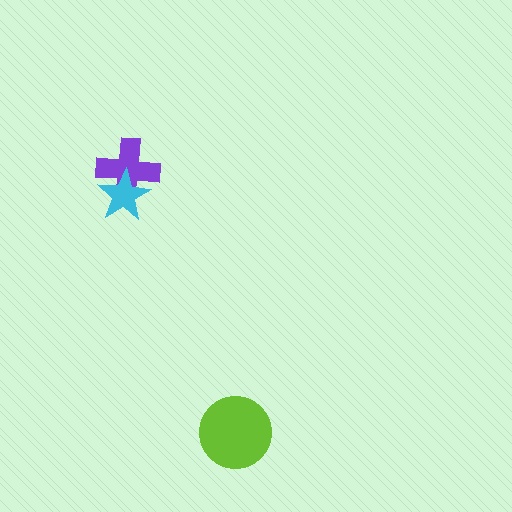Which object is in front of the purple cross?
The cyan star is in front of the purple cross.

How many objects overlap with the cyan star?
1 object overlaps with the cyan star.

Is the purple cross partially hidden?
Yes, it is partially covered by another shape.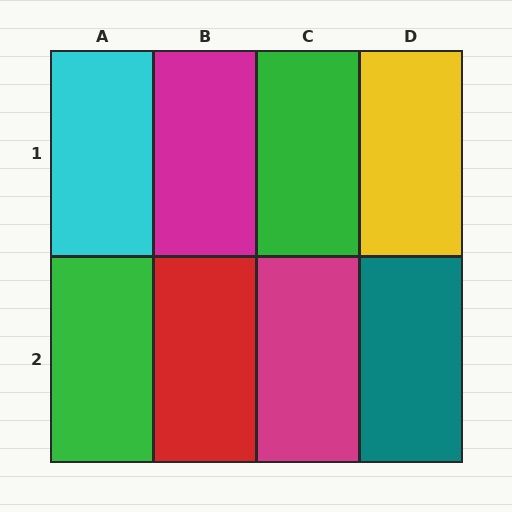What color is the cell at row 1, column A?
Cyan.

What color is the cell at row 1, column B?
Magenta.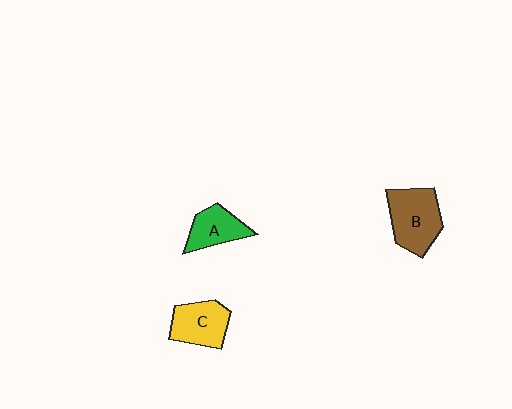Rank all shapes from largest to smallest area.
From largest to smallest: B (brown), C (yellow), A (green).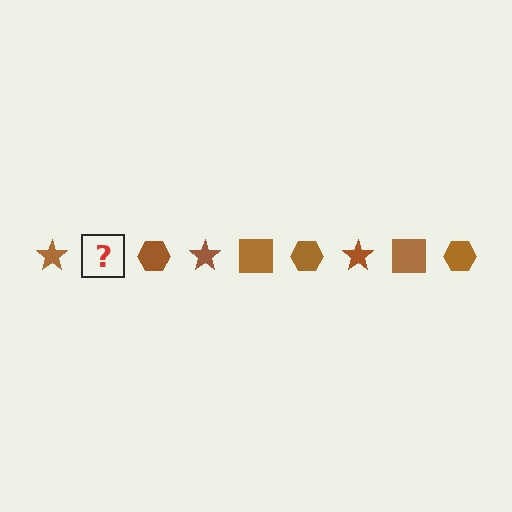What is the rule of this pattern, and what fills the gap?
The rule is that the pattern cycles through star, square, hexagon shapes in brown. The gap should be filled with a brown square.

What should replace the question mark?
The question mark should be replaced with a brown square.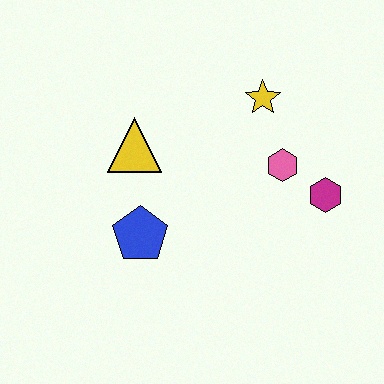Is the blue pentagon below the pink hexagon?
Yes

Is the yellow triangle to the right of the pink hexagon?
No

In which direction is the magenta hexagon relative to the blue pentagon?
The magenta hexagon is to the right of the blue pentagon.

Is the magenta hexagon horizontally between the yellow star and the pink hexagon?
No